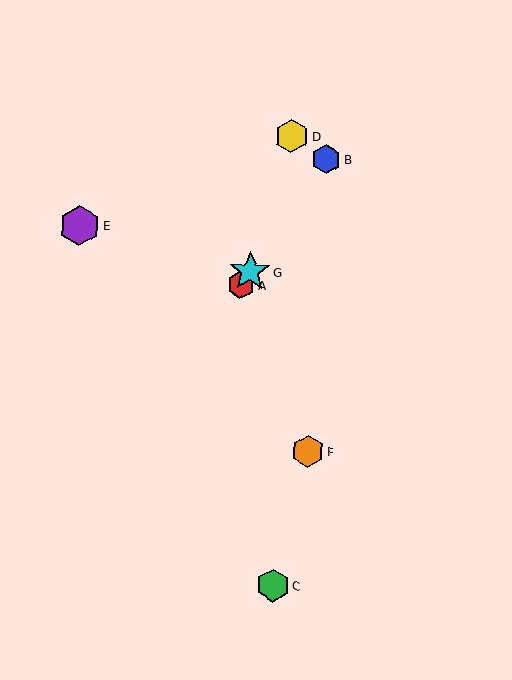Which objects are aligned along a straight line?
Objects A, B, G are aligned along a straight line.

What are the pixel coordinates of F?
Object F is at (308, 451).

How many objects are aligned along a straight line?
3 objects (A, B, G) are aligned along a straight line.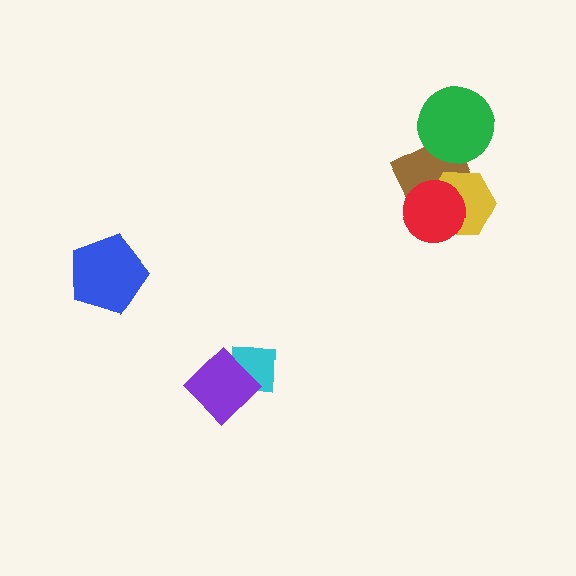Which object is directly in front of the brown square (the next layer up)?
The yellow hexagon is directly in front of the brown square.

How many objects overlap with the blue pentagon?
0 objects overlap with the blue pentagon.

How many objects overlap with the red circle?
2 objects overlap with the red circle.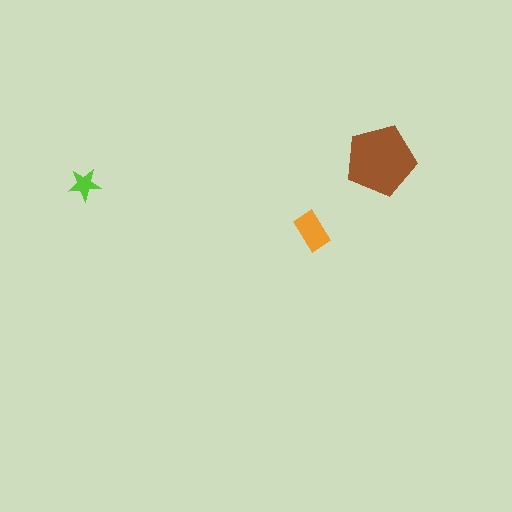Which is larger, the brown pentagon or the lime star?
The brown pentagon.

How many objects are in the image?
There are 3 objects in the image.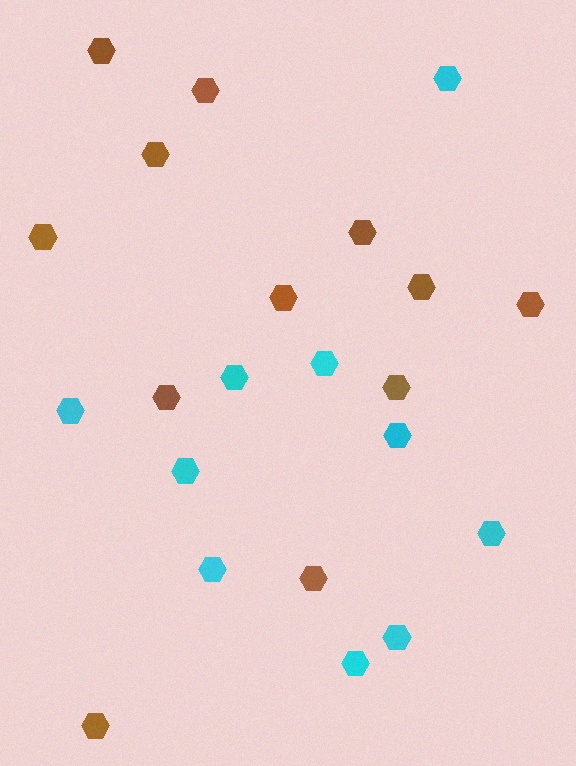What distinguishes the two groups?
There are 2 groups: one group of brown hexagons (12) and one group of cyan hexagons (10).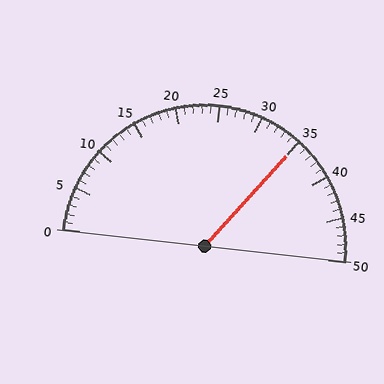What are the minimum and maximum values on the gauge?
The gauge ranges from 0 to 50.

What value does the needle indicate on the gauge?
The needle indicates approximately 35.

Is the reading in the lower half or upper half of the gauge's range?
The reading is in the upper half of the range (0 to 50).